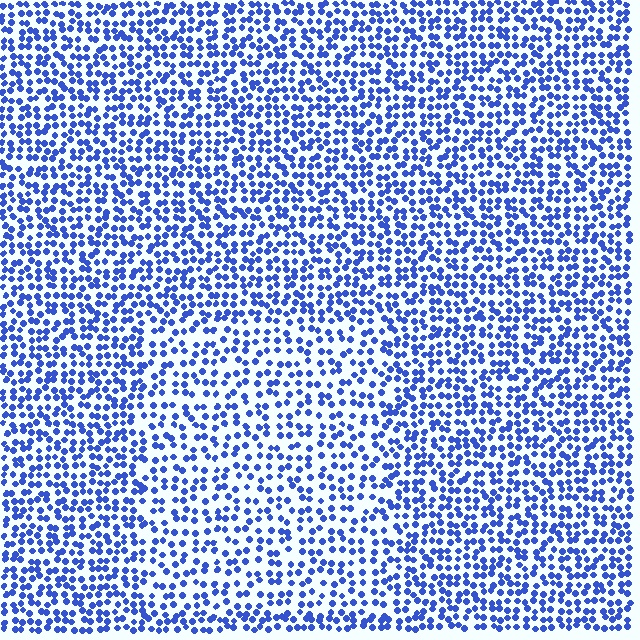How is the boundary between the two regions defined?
The boundary is defined by a change in element density (approximately 1.5x ratio). All elements are the same color, size, and shape.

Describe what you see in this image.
The image contains small blue elements arranged at two different densities. A rectangle-shaped region is visible where the elements are less densely packed than the surrounding area.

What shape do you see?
I see a rectangle.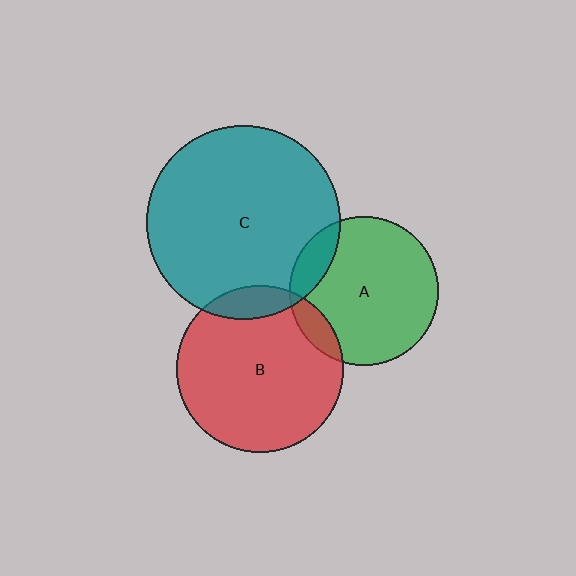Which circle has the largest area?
Circle C (teal).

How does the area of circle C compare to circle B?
Approximately 1.4 times.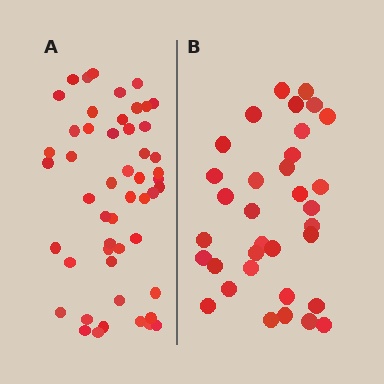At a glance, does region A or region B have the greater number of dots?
Region A (the left region) has more dots.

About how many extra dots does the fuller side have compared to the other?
Region A has approximately 15 more dots than region B.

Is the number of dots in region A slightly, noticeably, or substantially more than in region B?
Region A has substantially more. The ratio is roughly 1.5 to 1.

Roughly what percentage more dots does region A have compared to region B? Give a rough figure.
About 50% more.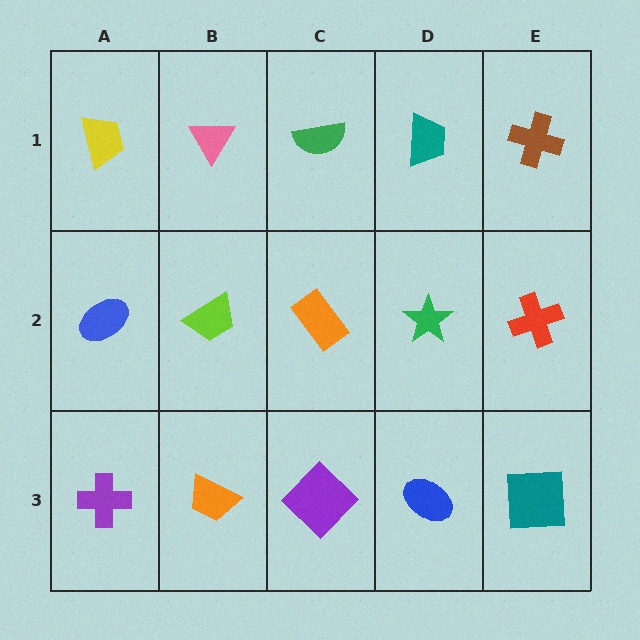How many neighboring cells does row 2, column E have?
3.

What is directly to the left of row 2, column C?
A lime trapezoid.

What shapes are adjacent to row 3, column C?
An orange rectangle (row 2, column C), an orange trapezoid (row 3, column B), a blue ellipse (row 3, column D).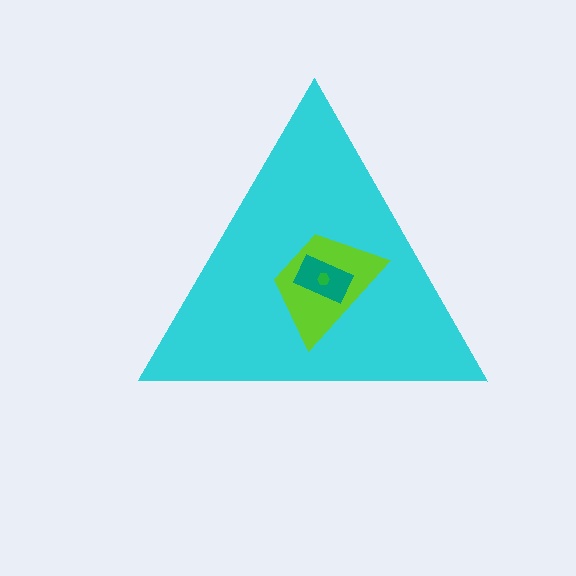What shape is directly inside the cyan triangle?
The lime trapezoid.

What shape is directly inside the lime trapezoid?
The teal rectangle.